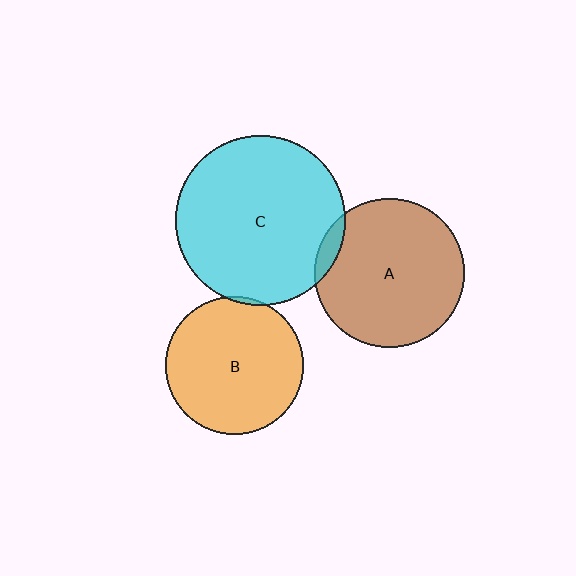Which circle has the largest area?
Circle C (cyan).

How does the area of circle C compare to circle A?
Approximately 1.3 times.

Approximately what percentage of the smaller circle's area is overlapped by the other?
Approximately 5%.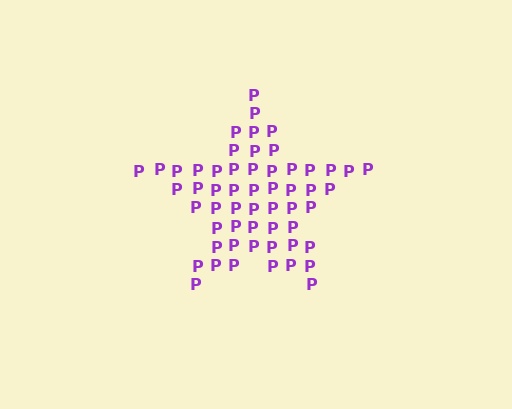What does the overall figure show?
The overall figure shows a star.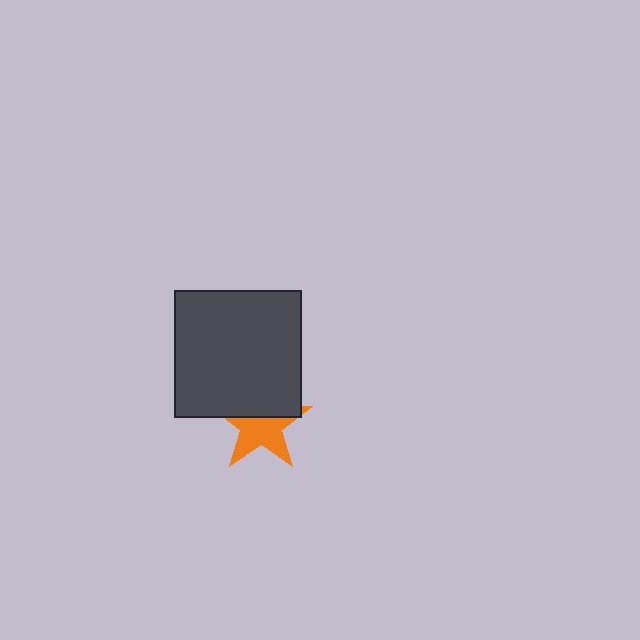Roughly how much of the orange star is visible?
About half of it is visible (roughly 58%).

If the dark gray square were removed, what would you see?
You would see the complete orange star.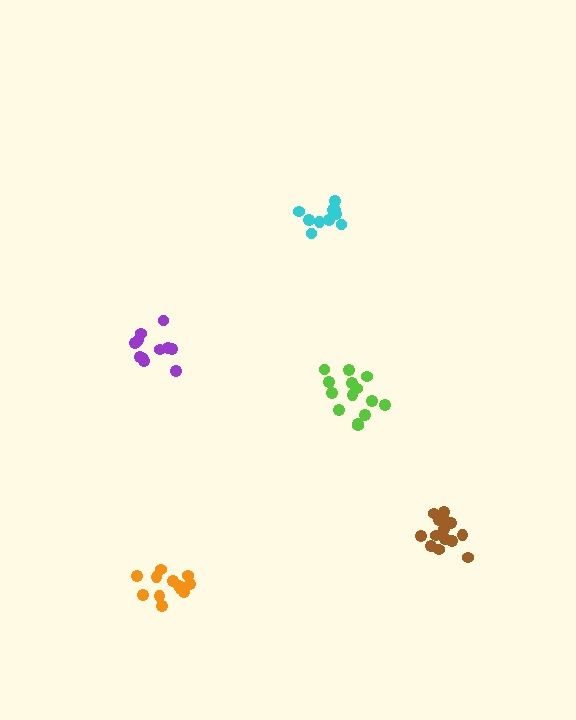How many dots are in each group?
Group 1: 14 dots, Group 2: 12 dots, Group 3: 14 dots, Group 4: 10 dots, Group 5: 11 dots (61 total).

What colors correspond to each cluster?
The clusters are colored: lime, orange, brown, cyan, purple.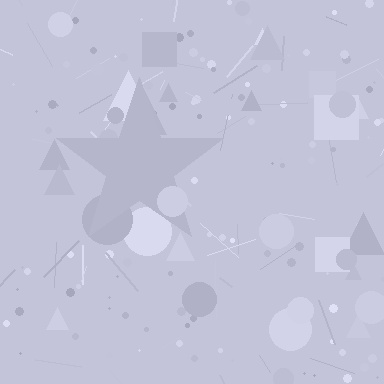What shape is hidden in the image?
A star is hidden in the image.